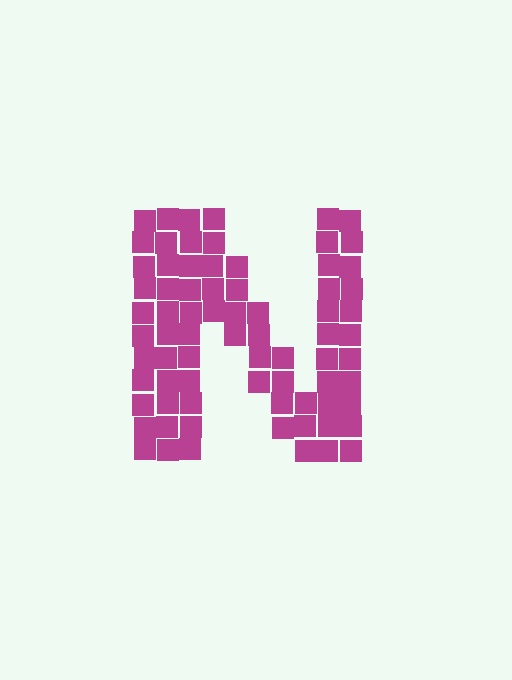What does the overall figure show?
The overall figure shows the letter N.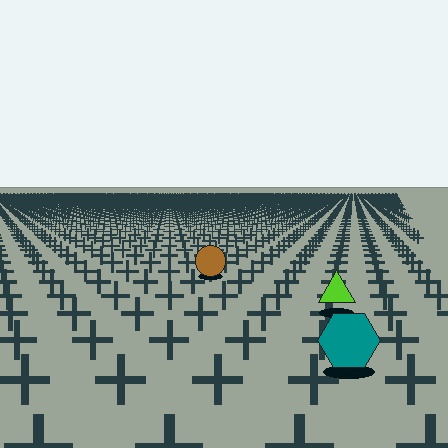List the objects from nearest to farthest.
From nearest to farthest: the teal hexagon, the lime triangle, the brown circle.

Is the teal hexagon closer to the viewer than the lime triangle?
Yes. The teal hexagon is closer — you can tell from the texture gradient: the ground texture is coarser near it.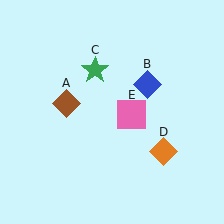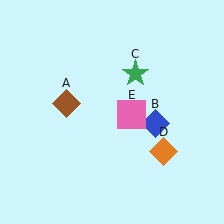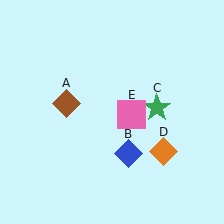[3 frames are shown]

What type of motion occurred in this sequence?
The blue diamond (object B), green star (object C) rotated clockwise around the center of the scene.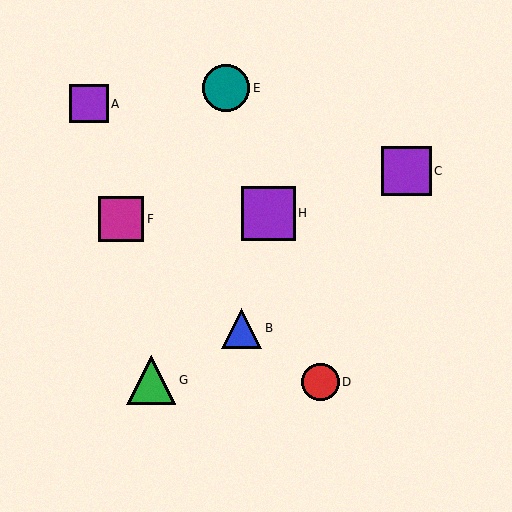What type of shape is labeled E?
Shape E is a teal circle.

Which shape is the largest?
The purple square (labeled H) is the largest.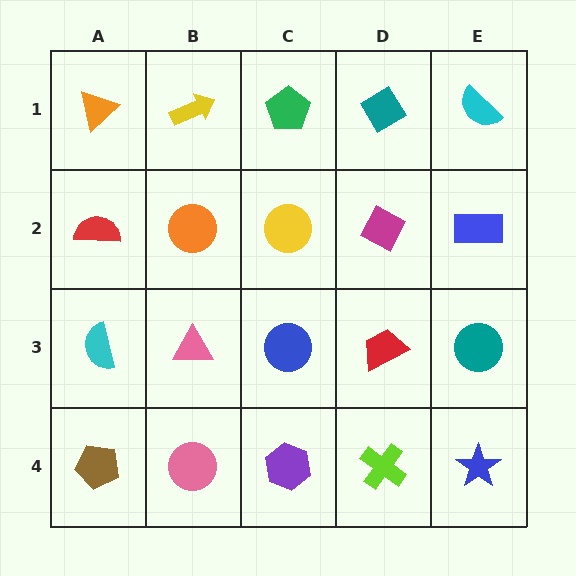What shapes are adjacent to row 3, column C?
A yellow circle (row 2, column C), a purple hexagon (row 4, column C), a pink triangle (row 3, column B), a red trapezoid (row 3, column D).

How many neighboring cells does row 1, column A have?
2.